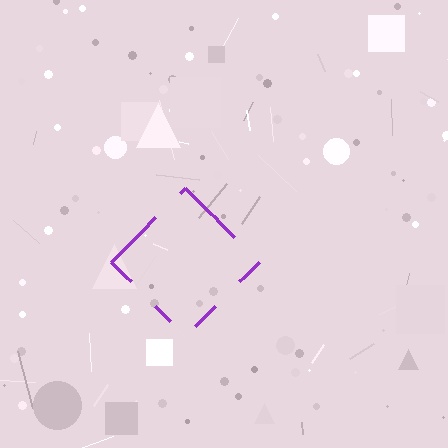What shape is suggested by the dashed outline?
The dashed outline suggests a diamond.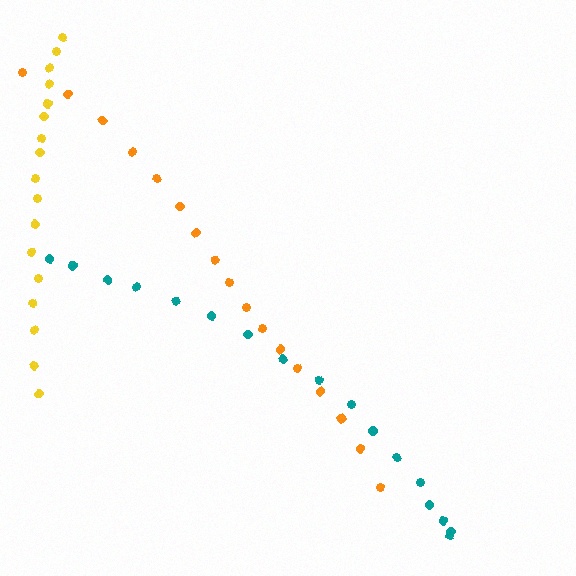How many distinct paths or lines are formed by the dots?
There are 3 distinct paths.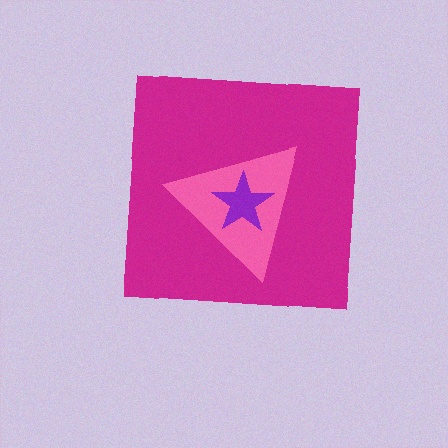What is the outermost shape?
The magenta square.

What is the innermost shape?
The purple star.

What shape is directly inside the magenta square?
The pink triangle.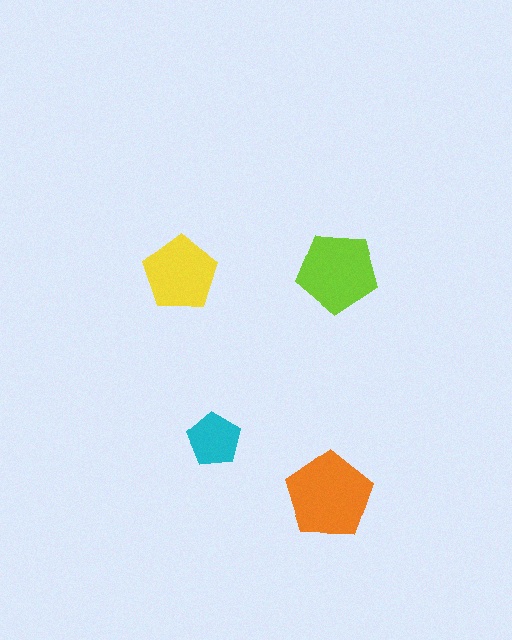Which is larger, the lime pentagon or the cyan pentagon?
The lime one.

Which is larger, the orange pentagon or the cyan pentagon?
The orange one.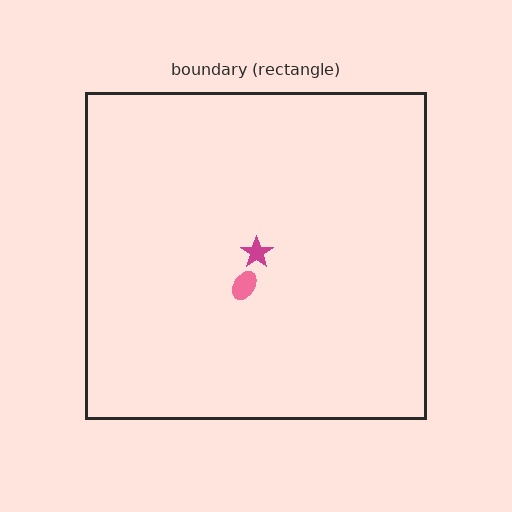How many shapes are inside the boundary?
2 inside, 0 outside.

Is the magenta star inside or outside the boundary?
Inside.